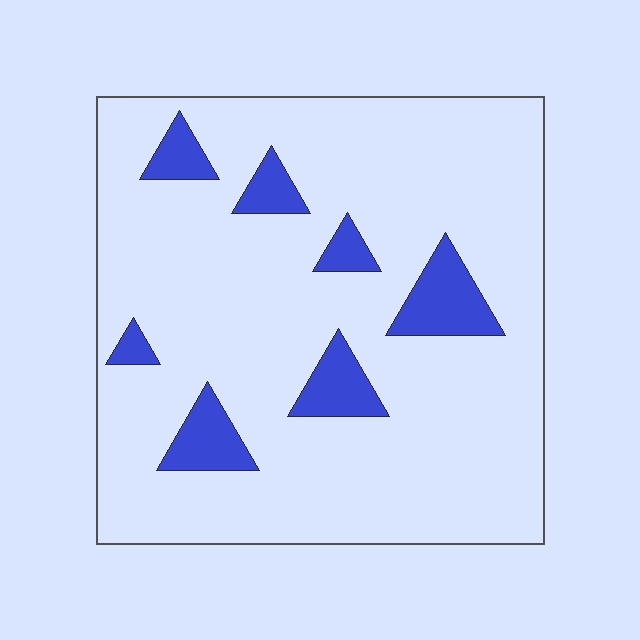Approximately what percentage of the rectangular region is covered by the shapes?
Approximately 10%.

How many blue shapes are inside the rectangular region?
7.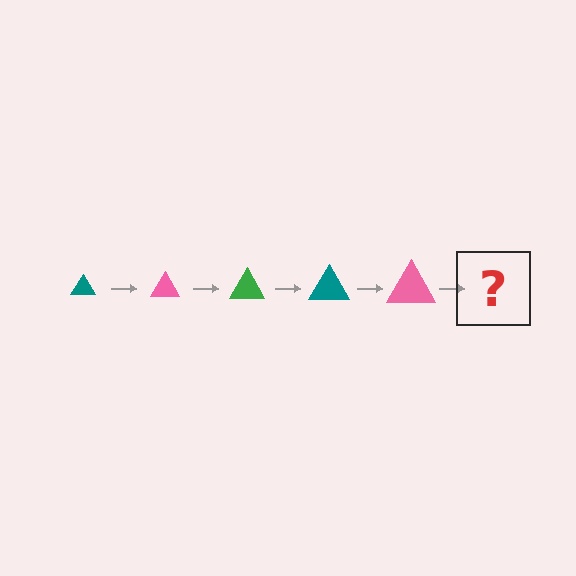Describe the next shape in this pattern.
It should be a green triangle, larger than the previous one.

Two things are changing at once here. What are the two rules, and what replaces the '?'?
The two rules are that the triangle grows larger each step and the color cycles through teal, pink, and green. The '?' should be a green triangle, larger than the previous one.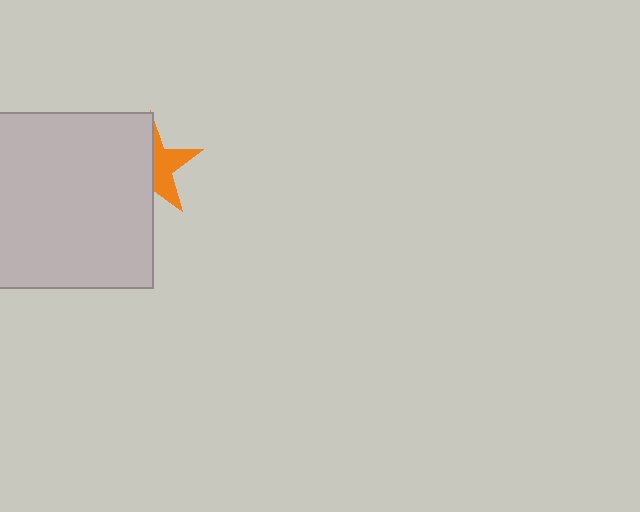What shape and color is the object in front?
The object in front is a light gray rectangle.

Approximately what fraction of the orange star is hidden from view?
Roughly 57% of the orange star is hidden behind the light gray rectangle.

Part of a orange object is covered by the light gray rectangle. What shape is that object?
It is a star.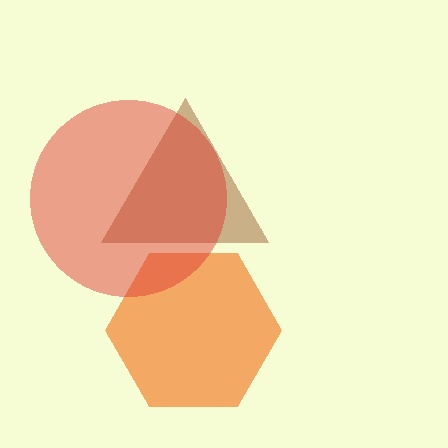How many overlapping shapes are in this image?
There are 3 overlapping shapes in the image.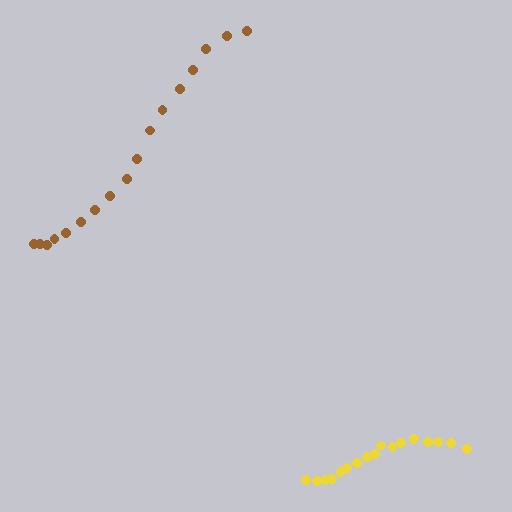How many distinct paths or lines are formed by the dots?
There are 2 distinct paths.